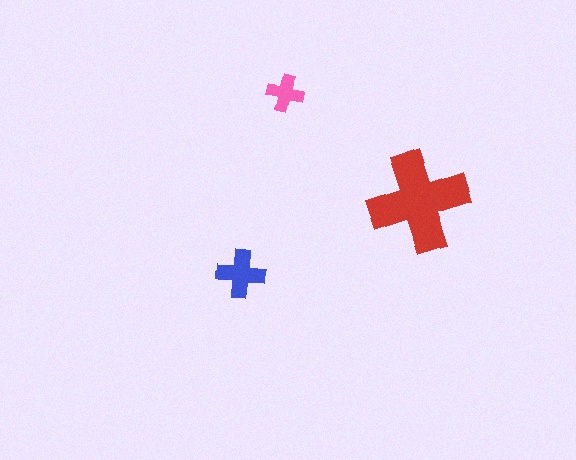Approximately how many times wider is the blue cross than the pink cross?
About 1.5 times wider.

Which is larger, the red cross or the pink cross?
The red one.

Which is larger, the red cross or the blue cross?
The red one.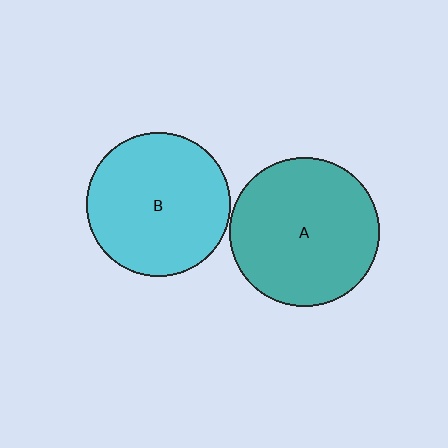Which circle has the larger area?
Circle A (teal).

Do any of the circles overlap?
No, none of the circles overlap.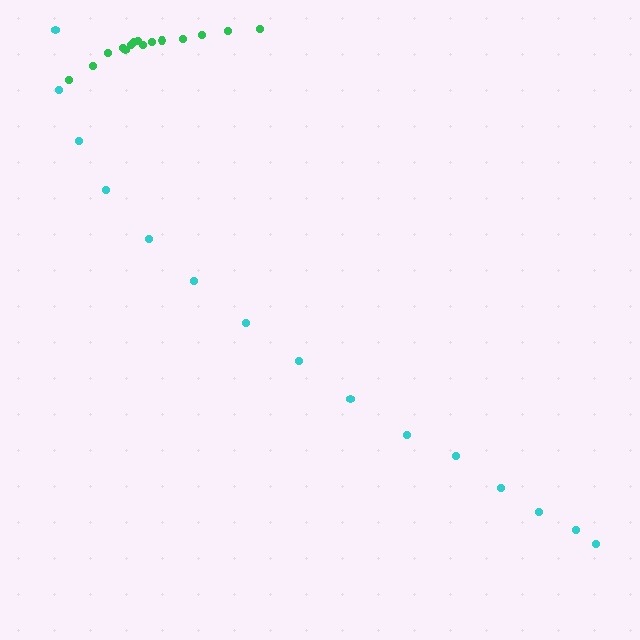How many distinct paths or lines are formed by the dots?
There are 2 distinct paths.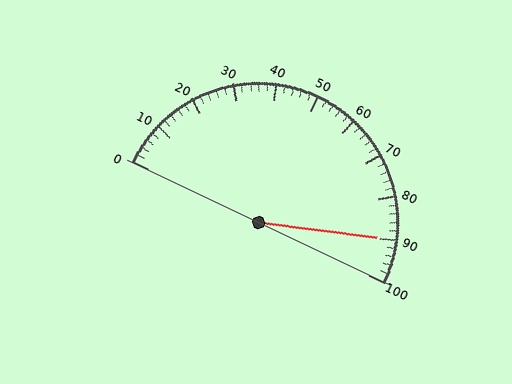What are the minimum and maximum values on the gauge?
The gauge ranges from 0 to 100.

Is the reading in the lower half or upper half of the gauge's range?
The reading is in the upper half of the range (0 to 100).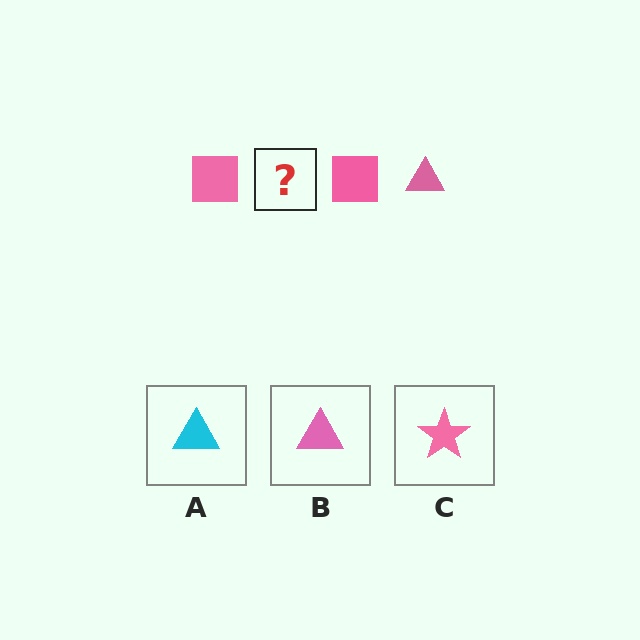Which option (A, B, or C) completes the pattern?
B.